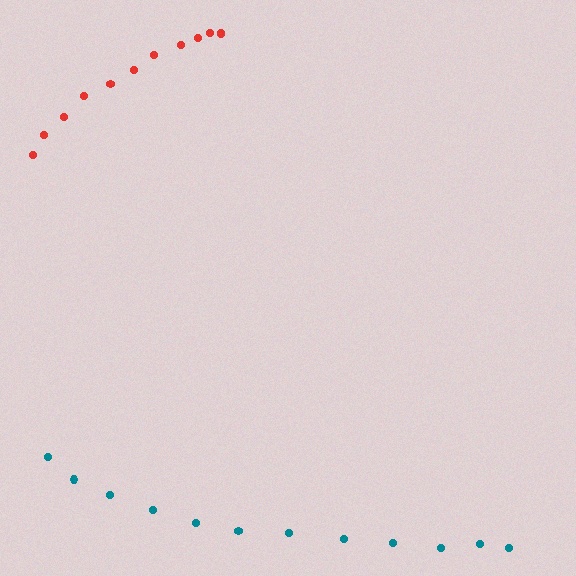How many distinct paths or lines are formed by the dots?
There are 2 distinct paths.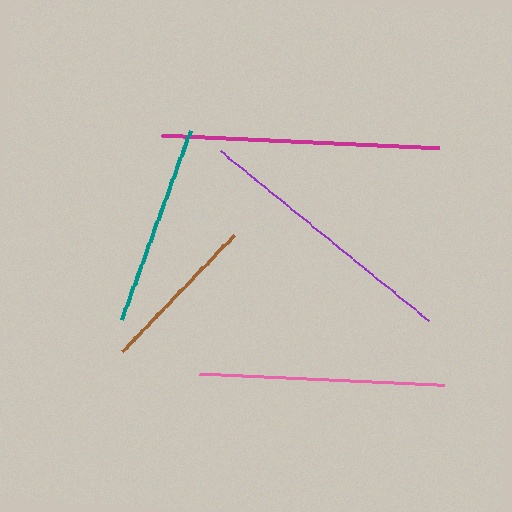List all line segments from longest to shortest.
From longest to shortest: magenta, purple, pink, teal, brown.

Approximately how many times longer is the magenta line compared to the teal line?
The magenta line is approximately 1.4 times the length of the teal line.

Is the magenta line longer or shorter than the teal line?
The magenta line is longer than the teal line.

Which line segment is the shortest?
The brown line is the shortest at approximately 161 pixels.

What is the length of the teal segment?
The teal segment is approximately 201 pixels long.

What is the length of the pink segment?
The pink segment is approximately 245 pixels long.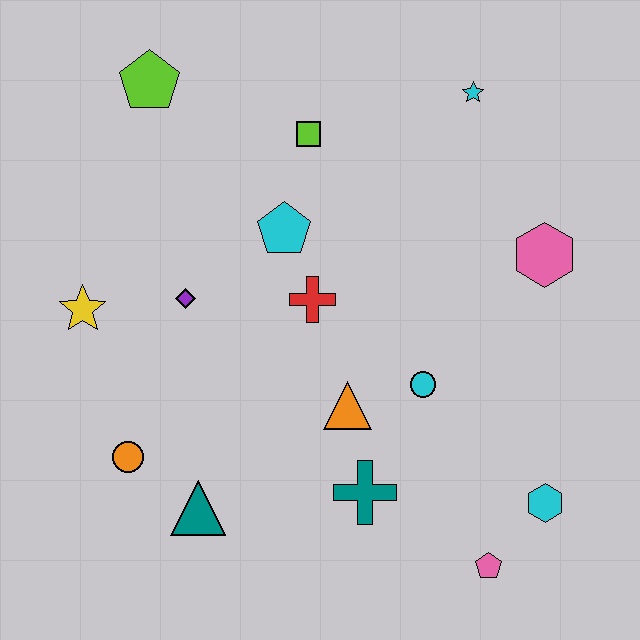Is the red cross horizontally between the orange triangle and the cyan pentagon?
Yes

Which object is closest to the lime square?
The cyan pentagon is closest to the lime square.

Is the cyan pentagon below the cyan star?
Yes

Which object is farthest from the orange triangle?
The lime pentagon is farthest from the orange triangle.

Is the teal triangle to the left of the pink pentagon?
Yes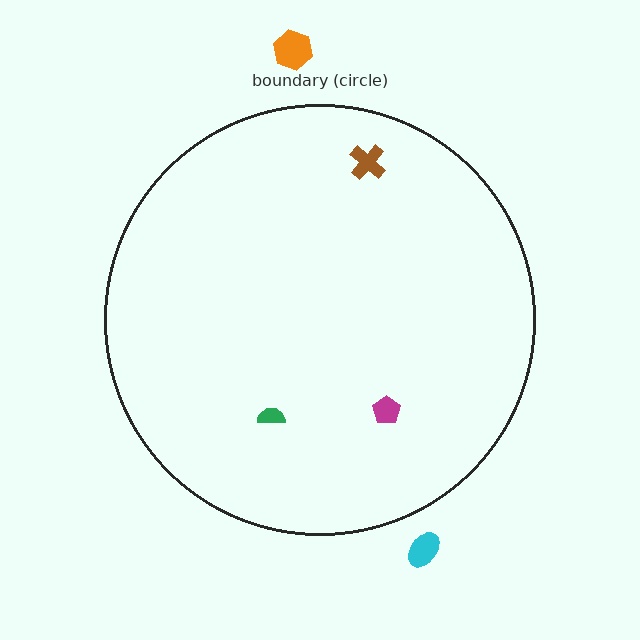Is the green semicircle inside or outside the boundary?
Inside.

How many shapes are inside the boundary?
3 inside, 2 outside.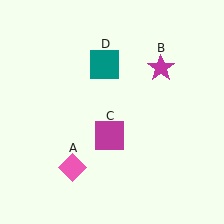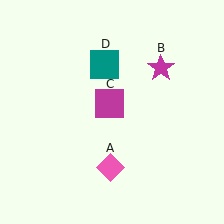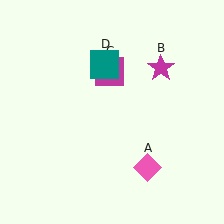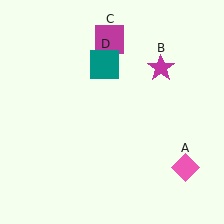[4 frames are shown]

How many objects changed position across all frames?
2 objects changed position: pink diamond (object A), magenta square (object C).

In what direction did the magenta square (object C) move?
The magenta square (object C) moved up.